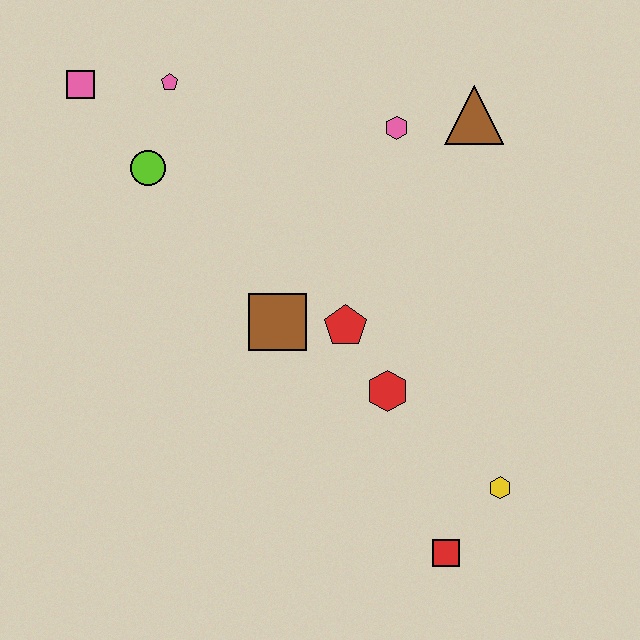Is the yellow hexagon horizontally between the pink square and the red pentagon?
No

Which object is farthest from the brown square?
The pink square is farthest from the brown square.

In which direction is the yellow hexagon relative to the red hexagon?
The yellow hexagon is to the right of the red hexagon.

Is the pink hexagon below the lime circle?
No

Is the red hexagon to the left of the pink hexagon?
Yes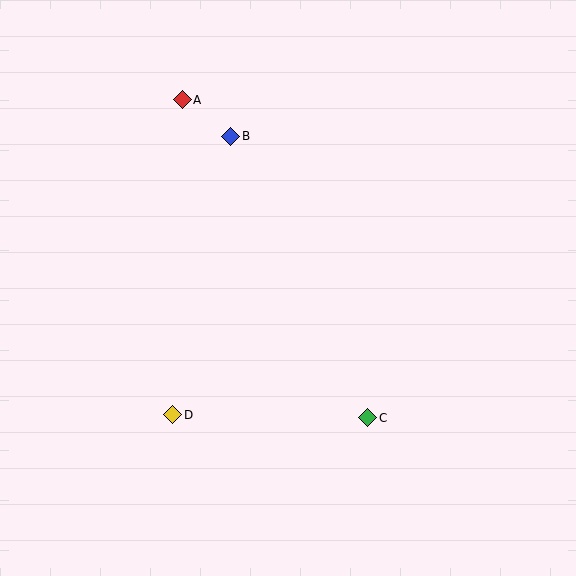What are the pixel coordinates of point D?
Point D is at (173, 415).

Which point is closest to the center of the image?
Point C at (368, 418) is closest to the center.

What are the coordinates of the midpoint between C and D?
The midpoint between C and D is at (270, 416).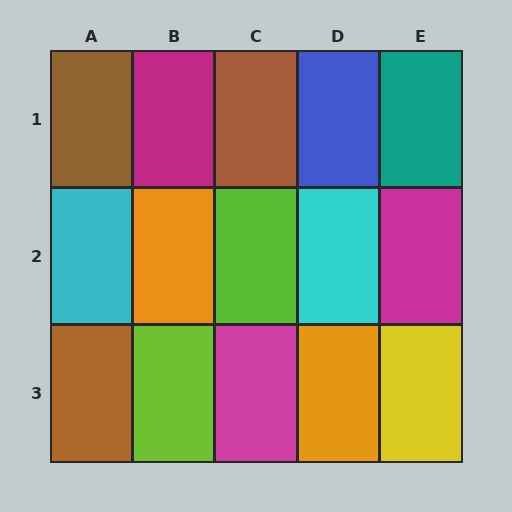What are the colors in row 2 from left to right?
Cyan, orange, lime, cyan, magenta.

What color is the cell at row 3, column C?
Magenta.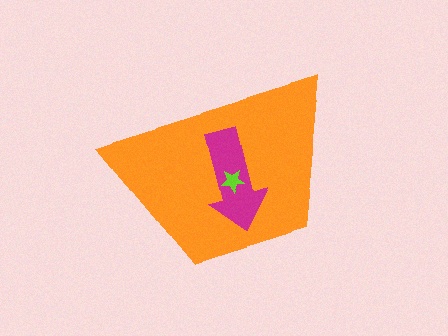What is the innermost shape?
The lime star.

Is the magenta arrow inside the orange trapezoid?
Yes.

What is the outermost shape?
The orange trapezoid.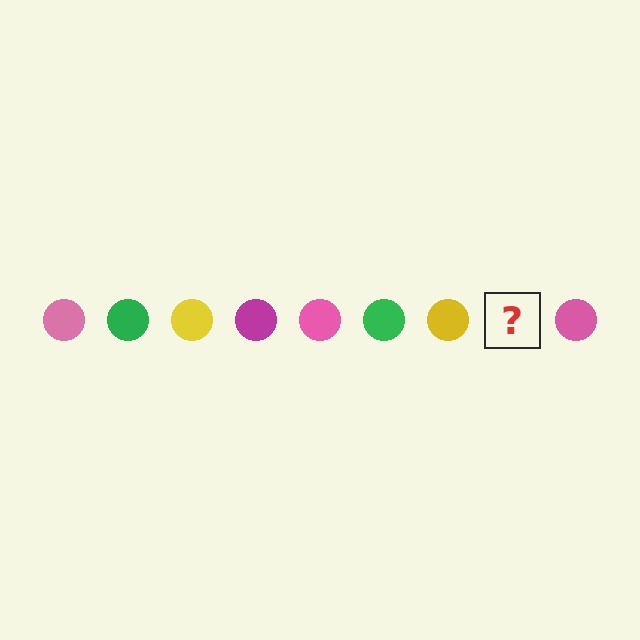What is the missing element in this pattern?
The missing element is a magenta circle.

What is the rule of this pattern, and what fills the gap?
The rule is that the pattern cycles through pink, green, yellow, magenta circles. The gap should be filled with a magenta circle.